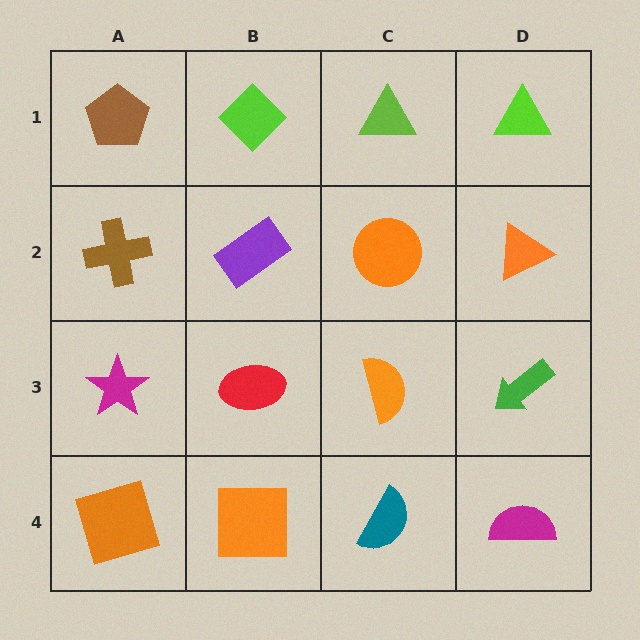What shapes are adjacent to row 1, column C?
An orange circle (row 2, column C), a lime diamond (row 1, column B), a lime triangle (row 1, column D).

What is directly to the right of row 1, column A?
A lime diamond.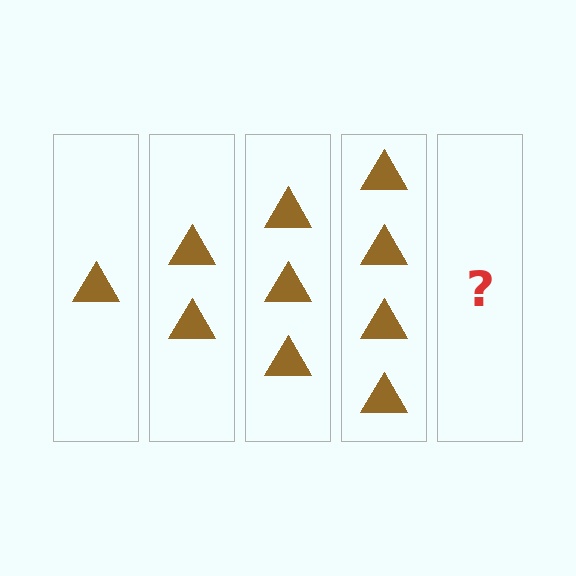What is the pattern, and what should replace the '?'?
The pattern is that each step adds one more triangle. The '?' should be 5 triangles.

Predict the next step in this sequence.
The next step is 5 triangles.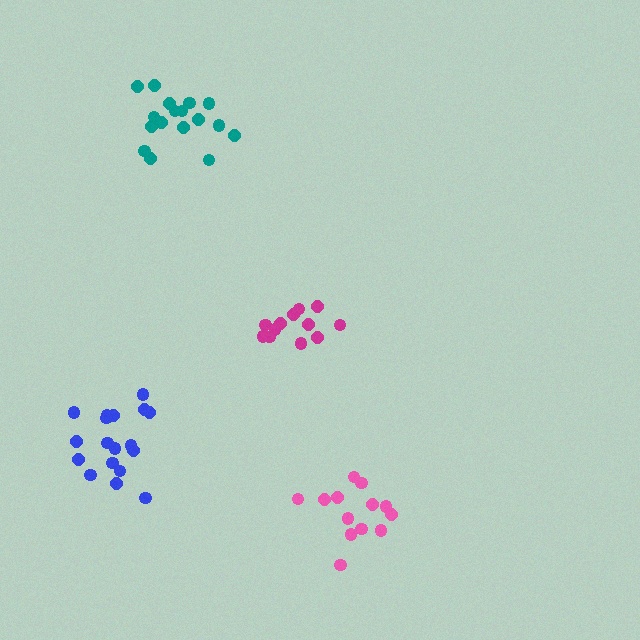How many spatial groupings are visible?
There are 4 spatial groupings.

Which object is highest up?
The teal cluster is topmost.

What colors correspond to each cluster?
The clusters are colored: magenta, pink, blue, teal.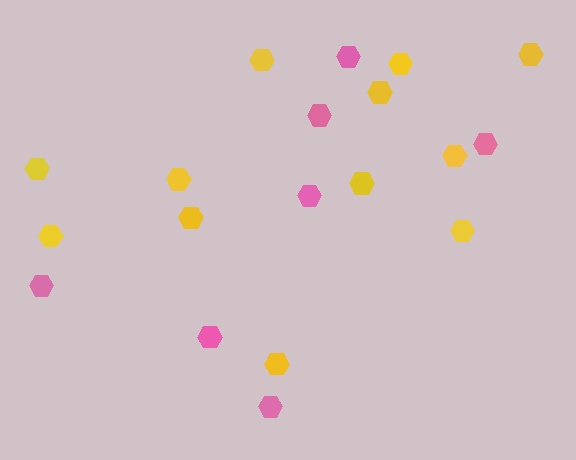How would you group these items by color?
There are 2 groups: one group of pink hexagons (7) and one group of yellow hexagons (12).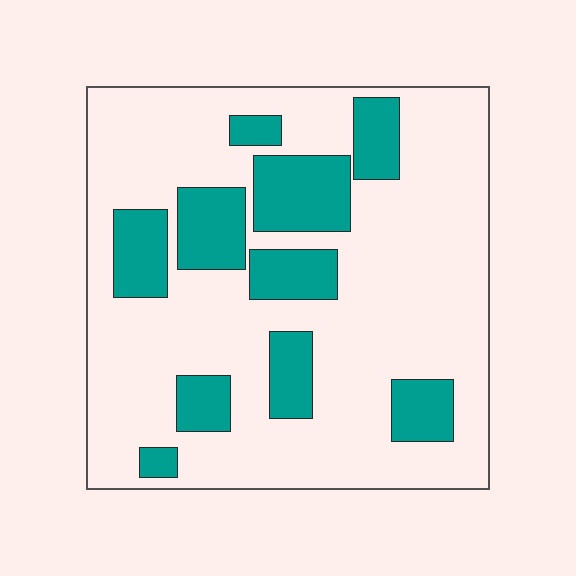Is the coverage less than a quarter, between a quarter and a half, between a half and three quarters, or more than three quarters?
Less than a quarter.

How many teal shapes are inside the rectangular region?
10.